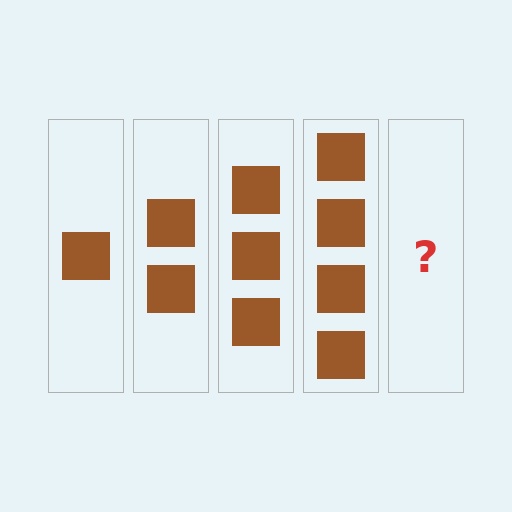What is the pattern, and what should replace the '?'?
The pattern is that each step adds one more square. The '?' should be 5 squares.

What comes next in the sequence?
The next element should be 5 squares.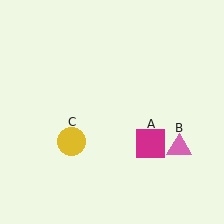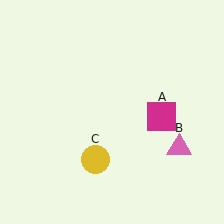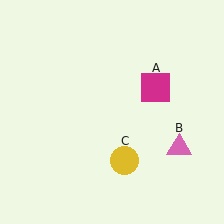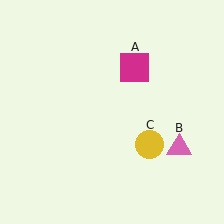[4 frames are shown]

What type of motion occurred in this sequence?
The magenta square (object A), yellow circle (object C) rotated counterclockwise around the center of the scene.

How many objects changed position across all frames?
2 objects changed position: magenta square (object A), yellow circle (object C).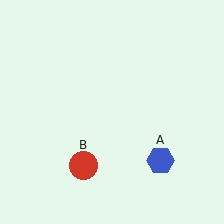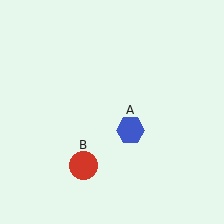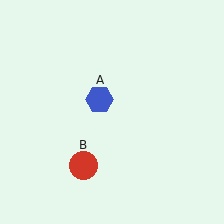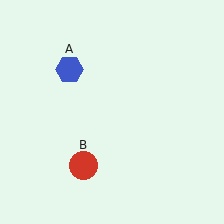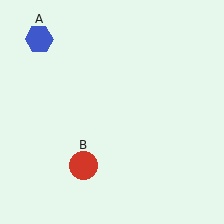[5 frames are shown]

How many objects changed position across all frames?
1 object changed position: blue hexagon (object A).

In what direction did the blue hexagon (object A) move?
The blue hexagon (object A) moved up and to the left.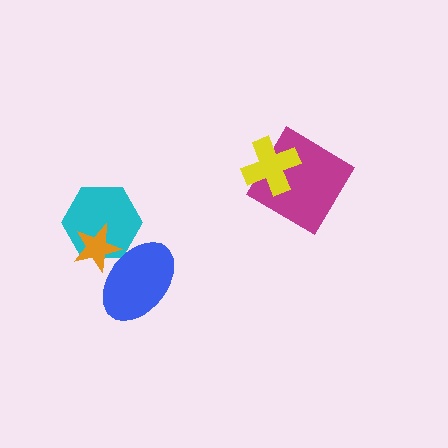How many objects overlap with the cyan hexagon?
2 objects overlap with the cyan hexagon.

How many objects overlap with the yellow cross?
1 object overlaps with the yellow cross.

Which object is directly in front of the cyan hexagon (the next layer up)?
The orange star is directly in front of the cyan hexagon.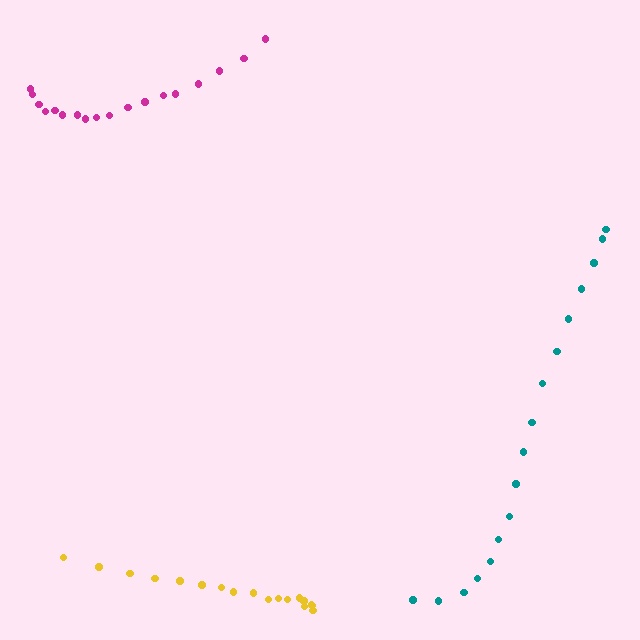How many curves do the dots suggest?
There are 3 distinct paths.